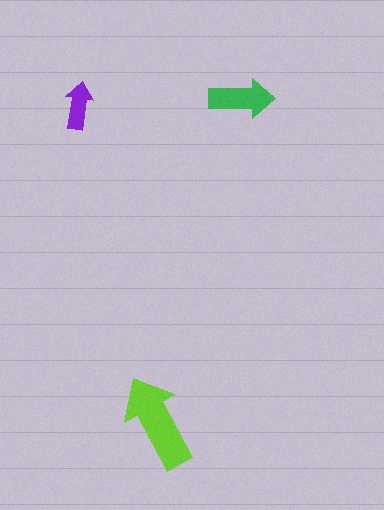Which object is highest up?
The green arrow is topmost.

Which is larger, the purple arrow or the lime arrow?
The lime one.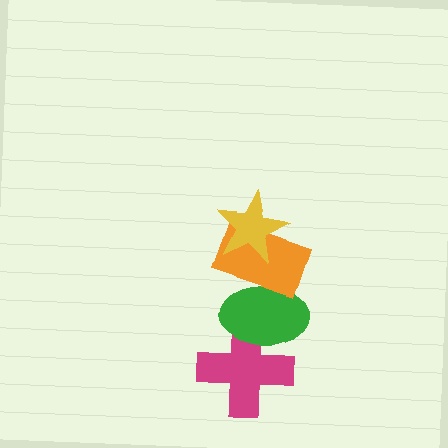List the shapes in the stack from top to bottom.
From top to bottom: the yellow star, the orange rectangle, the green ellipse, the magenta cross.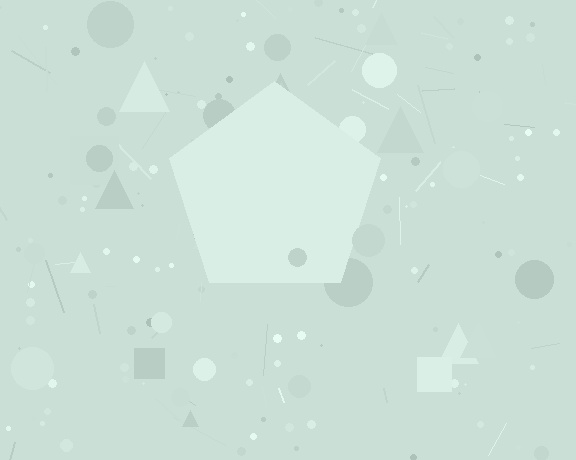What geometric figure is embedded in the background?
A pentagon is embedded in the background.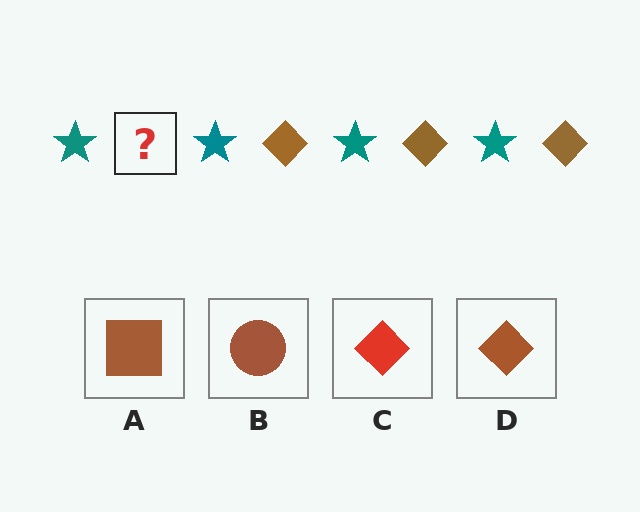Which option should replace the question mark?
Option D.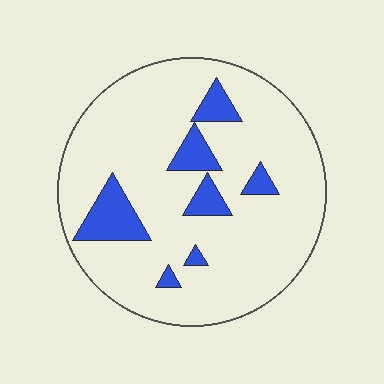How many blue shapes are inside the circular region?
7.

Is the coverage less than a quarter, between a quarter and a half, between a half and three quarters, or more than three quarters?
Less than a quarter.